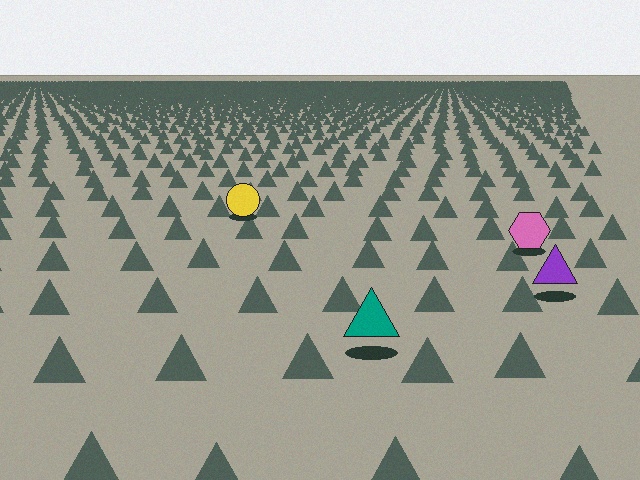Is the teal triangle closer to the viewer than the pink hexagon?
Yes. The teal triangle is closer — you can tell from the texture gradient: the ground texture is coarser near it.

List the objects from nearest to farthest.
From nearest to farthest: the teal triangle, the purple triangle, the pink hexagon, the yellow circle.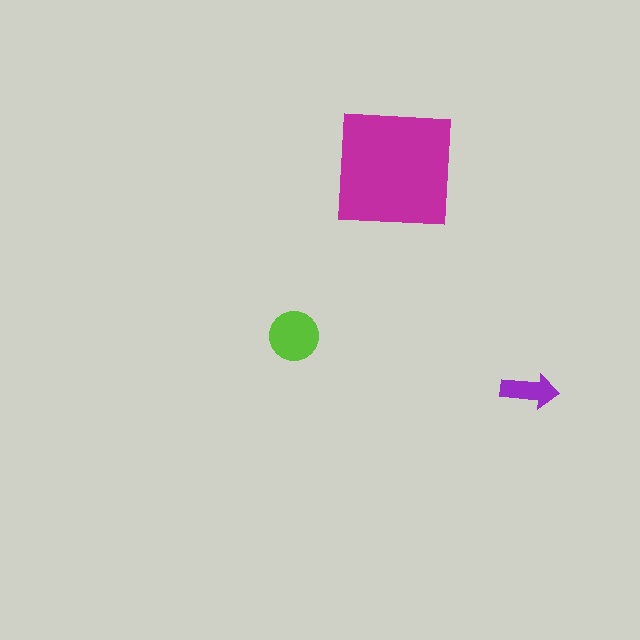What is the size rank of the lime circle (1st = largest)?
2nd.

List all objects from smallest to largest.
The purple arrow, the lime circle, the magenta square.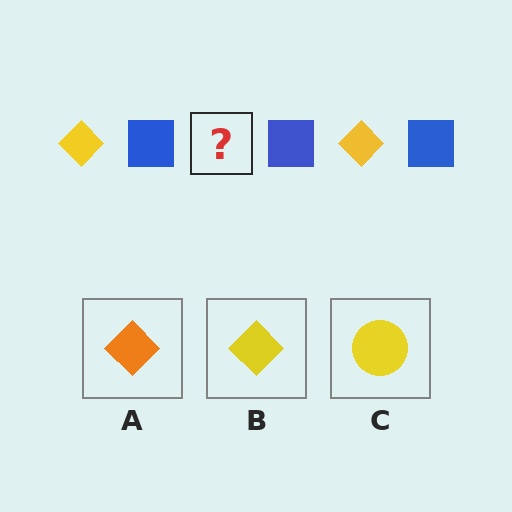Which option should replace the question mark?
Option B.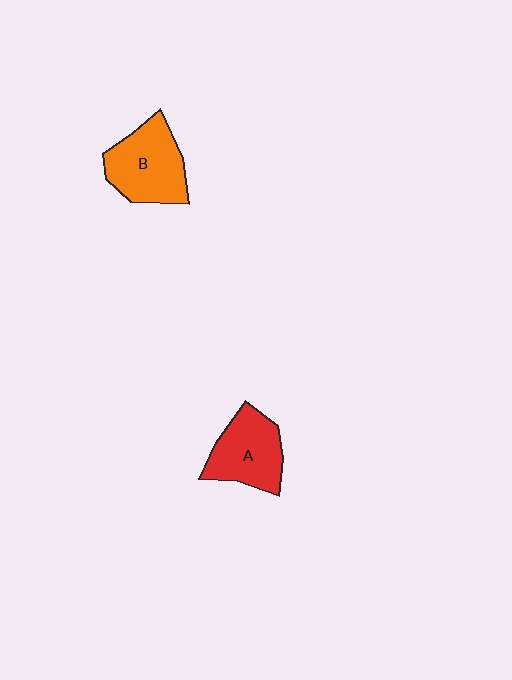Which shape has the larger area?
Shape B (orange).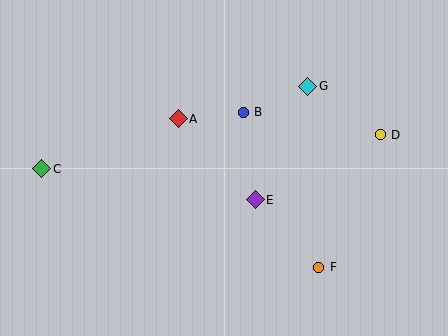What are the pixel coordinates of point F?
Point F is at (319, 267).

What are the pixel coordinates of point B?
Point B is at (243, 112).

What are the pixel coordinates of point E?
Point E is at (255, 200).